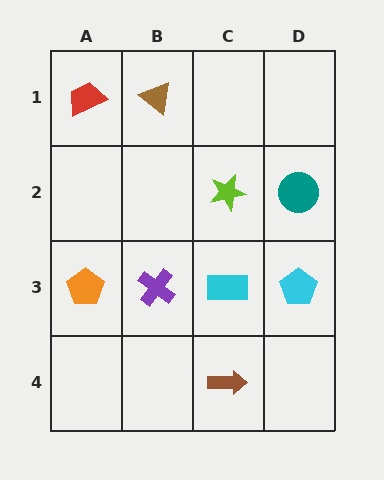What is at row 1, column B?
A brown triangle.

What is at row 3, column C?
A cyan rectangle.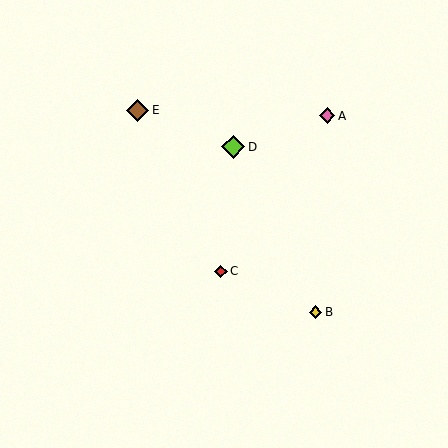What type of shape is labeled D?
Shape D is a lime diamond.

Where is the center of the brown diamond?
The center of the brown diamond is at (138, 110).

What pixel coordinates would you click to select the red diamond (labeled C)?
Click at (221, 271) to select the red diamond C.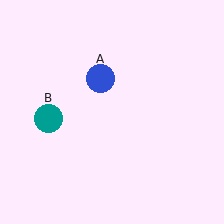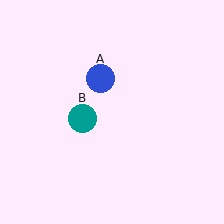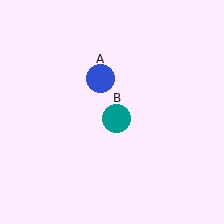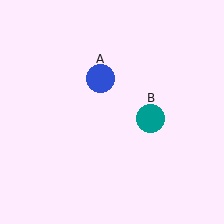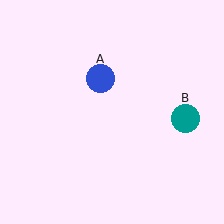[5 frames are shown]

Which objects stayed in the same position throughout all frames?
Blue circle (object A) remained stationary.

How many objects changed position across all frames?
1 object changed position: teal circle (object B).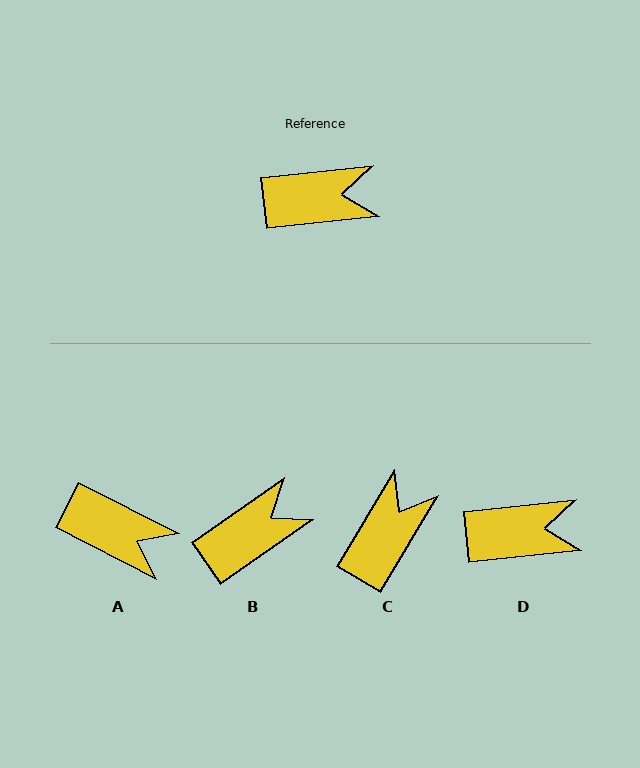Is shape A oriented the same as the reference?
No, it is off by about 33 degrees.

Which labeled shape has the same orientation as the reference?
D.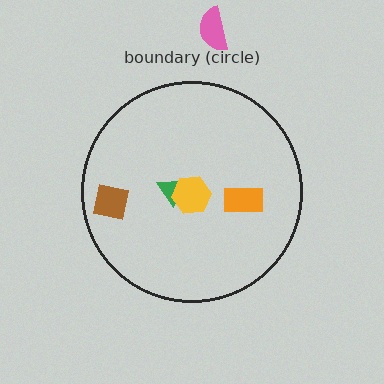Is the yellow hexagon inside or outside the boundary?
Inside.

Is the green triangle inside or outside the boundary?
Inside.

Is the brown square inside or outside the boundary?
Inside.